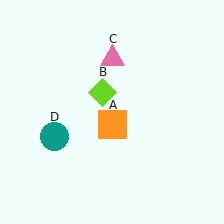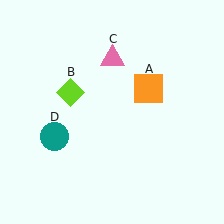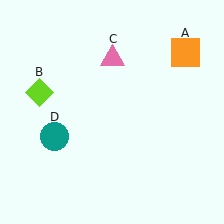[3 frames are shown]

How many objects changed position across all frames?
2 objects changed position: orange square (object A), lime diamond (object B).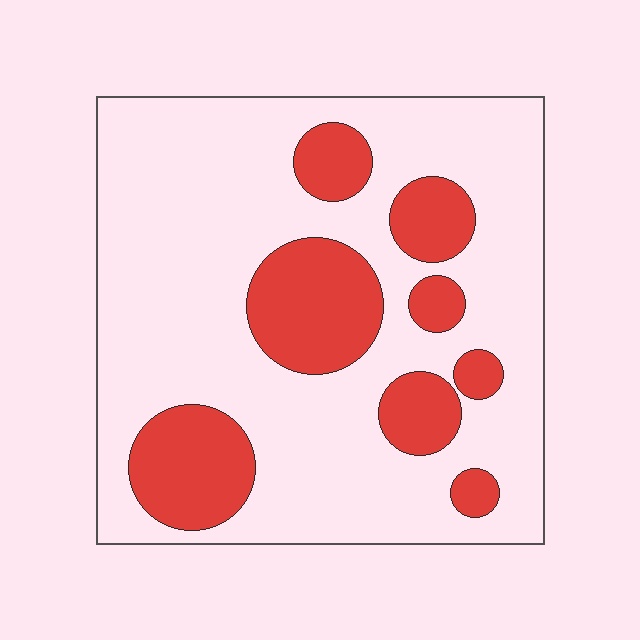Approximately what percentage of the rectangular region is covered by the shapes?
Approximately 25%.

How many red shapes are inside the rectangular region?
8.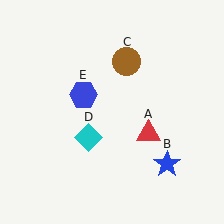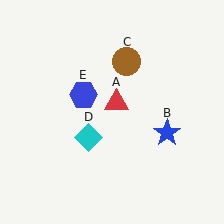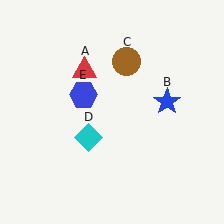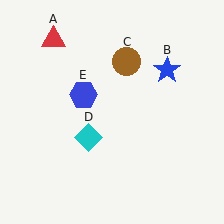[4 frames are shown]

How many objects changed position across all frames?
2 objects changed position: red triangle (object A), blue star (object B).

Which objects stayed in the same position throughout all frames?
Brown circle (object C) and cyan diamond (object D) and blue hexagon (object E) remained stationary.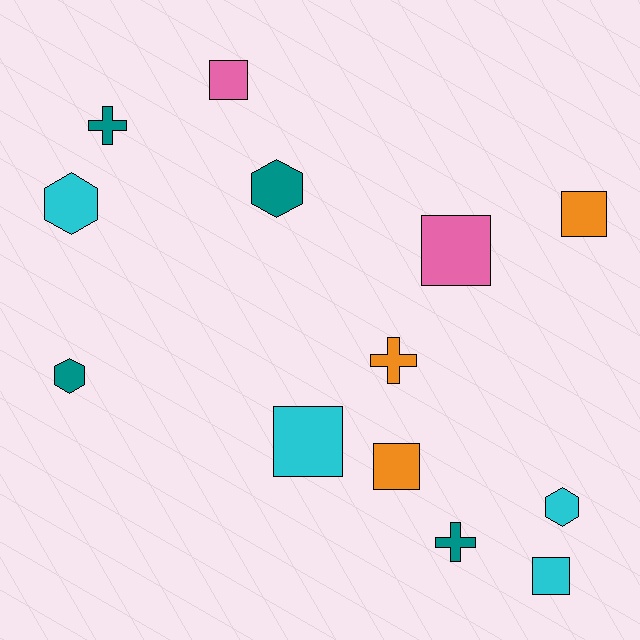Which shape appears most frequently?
Square, with 6 objects.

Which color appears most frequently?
Teal, with 4 objects.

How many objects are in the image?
There are 13 objects.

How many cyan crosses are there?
There are no cyan crosses.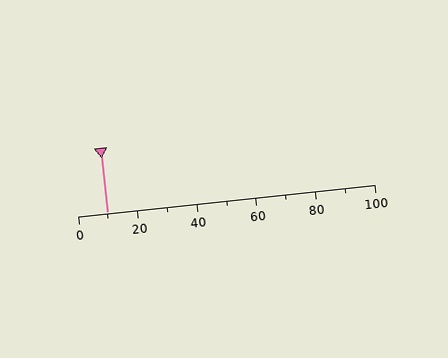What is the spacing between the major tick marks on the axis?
The major ticks are spaced 20 apart.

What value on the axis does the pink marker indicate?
The marker indicates approximately 10.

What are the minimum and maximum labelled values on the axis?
The axis runs from 0 to 100.